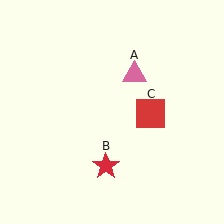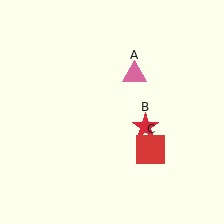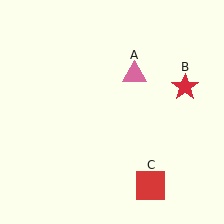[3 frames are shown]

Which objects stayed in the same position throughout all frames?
Pink triangle (object A) remained stationary.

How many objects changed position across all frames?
2 objects changed position: red star (object B), red square (object C).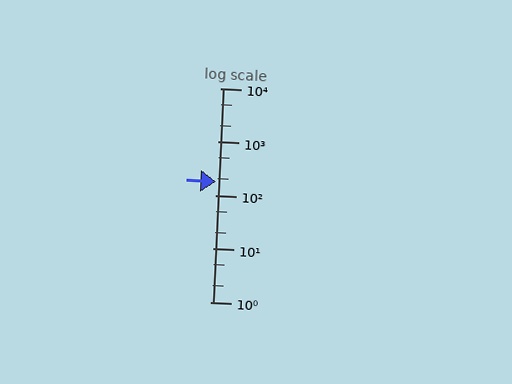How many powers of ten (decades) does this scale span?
The scale spans 4 decades, from 1 to 10000.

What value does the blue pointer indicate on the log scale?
The pointer indicates approximately 180.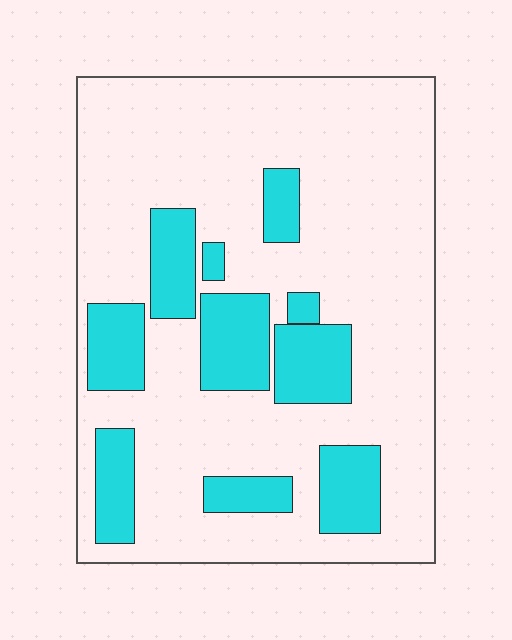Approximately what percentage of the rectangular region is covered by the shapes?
Approximately 25%.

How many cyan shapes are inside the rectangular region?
10.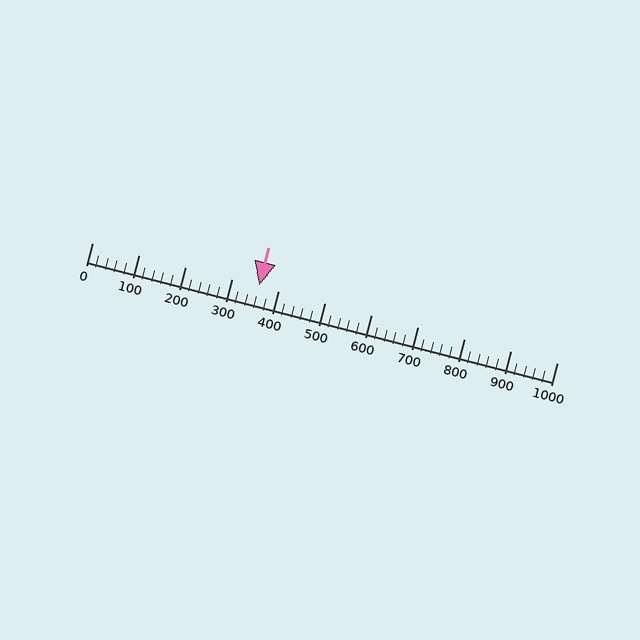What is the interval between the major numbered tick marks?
The major tick marks are spaced 100 units apart.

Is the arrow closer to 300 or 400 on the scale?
The arrow is closer to 400.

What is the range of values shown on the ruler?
The ruler shows values from 0 to 1000.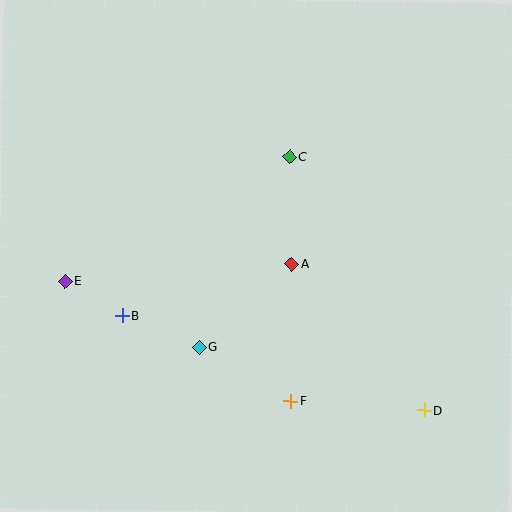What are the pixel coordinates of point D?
Point D is at (424, 410).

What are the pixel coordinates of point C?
Point C is at (290, 156).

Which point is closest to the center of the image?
Point A at (292, 264) is closest to the center.